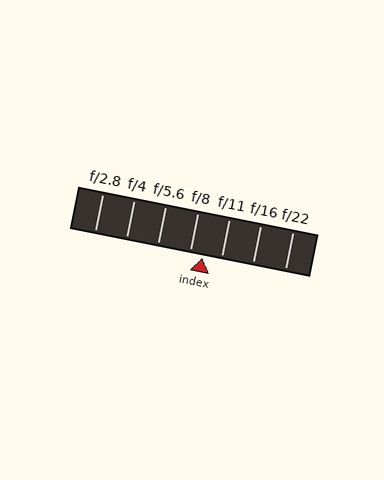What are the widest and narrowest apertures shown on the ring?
The widest aperture shown is f/2.8 and the narrowest is f/22.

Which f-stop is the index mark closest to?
The index mark is closest to f/8.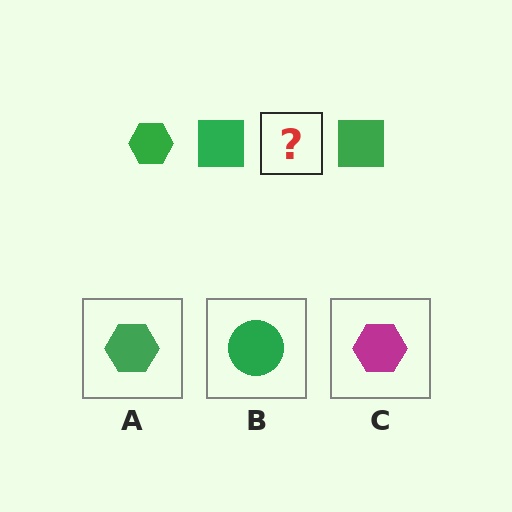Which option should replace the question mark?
Option A.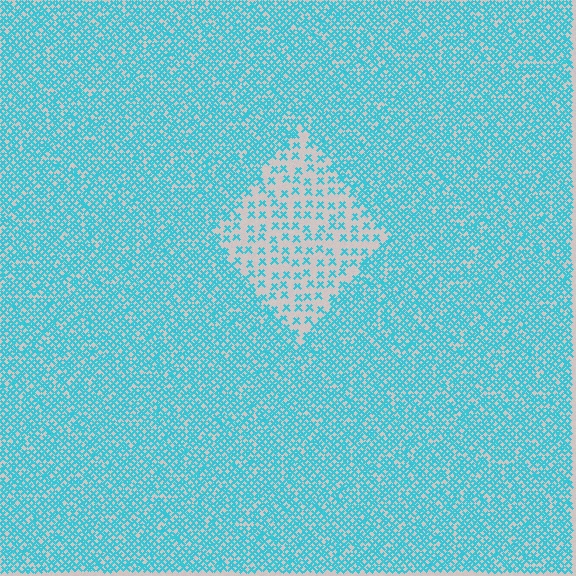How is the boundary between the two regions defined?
The boundary is defined by a change in element density (approximately 2.8x ratio). All elements are the same color, size, and shape.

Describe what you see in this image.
The image contains small cyan elements arranged at two different densities. A diamond-shaped region is visible where the elements are less densely packed than the surrounding area.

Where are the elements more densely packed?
The elements are more densely packed outside the diamond boundary.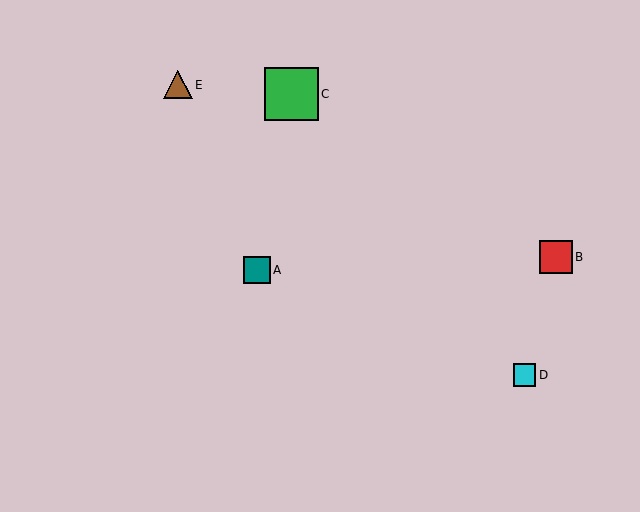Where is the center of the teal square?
The center of the teal square is at (257, 270).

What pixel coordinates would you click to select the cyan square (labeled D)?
Click at (524, 375) to select the cyan square D.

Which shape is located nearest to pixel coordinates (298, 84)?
The green square (labeled C) at (291, 94) is nearest to that location.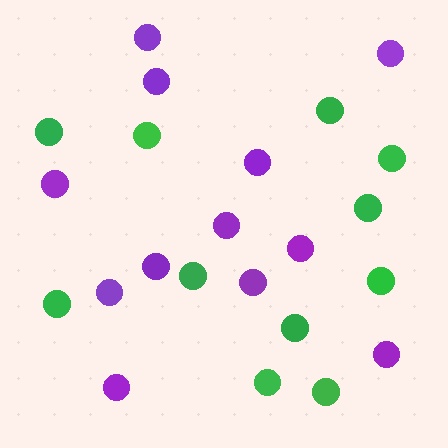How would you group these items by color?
There are 2 groups: one group of green circles (11) and one group of purple circles (12).